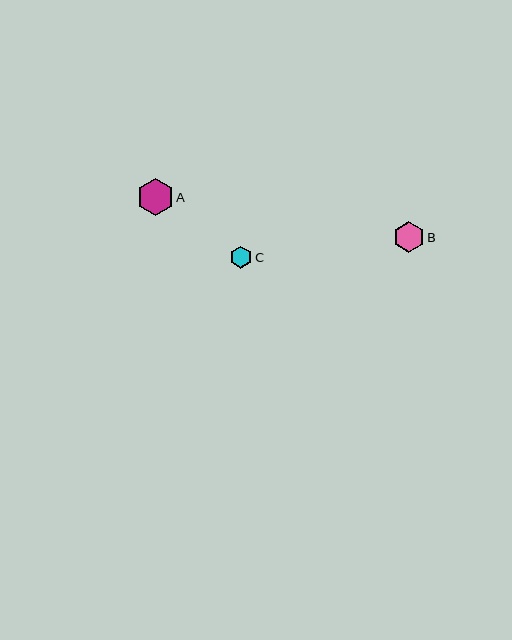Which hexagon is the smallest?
Hexagon C is the smallest with a size of approximately 22 pixels.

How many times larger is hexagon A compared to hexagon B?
Hexagon A is approximately 1.2 times the size of hexagon B.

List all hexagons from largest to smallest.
From largest to smallest: A, B, C.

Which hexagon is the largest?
Hexagon A is the largest with a size of approximately 37 pixels.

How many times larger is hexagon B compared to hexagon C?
Hexagon B is approximately 1.4 times the size of hexagon C.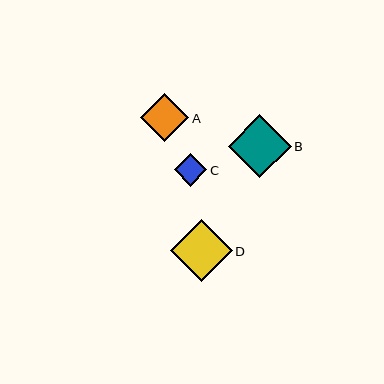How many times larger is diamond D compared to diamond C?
Diamond D is approximately 1.9 times the size of diamond C.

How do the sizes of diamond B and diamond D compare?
Diamond B and diamond D are approximately the same size.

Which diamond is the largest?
Diamond B is the largest with a size of approximately 63 pixels.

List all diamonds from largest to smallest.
From largest to smallest: B, D, A, C.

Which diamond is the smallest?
Diamond C is the smallest with a size of approximately 32 pixels.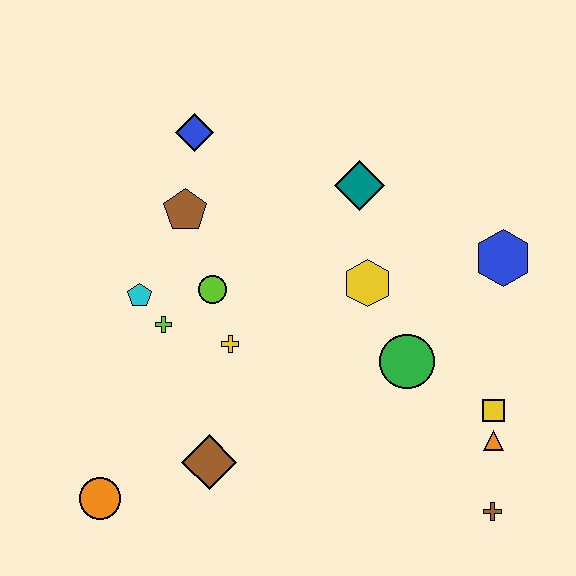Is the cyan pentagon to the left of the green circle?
Yes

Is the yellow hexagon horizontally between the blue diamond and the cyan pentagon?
No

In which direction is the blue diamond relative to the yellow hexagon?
The blue diamond is to the left of the yellow hexagon.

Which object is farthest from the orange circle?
The blue hexagon is farthest from the orange circle.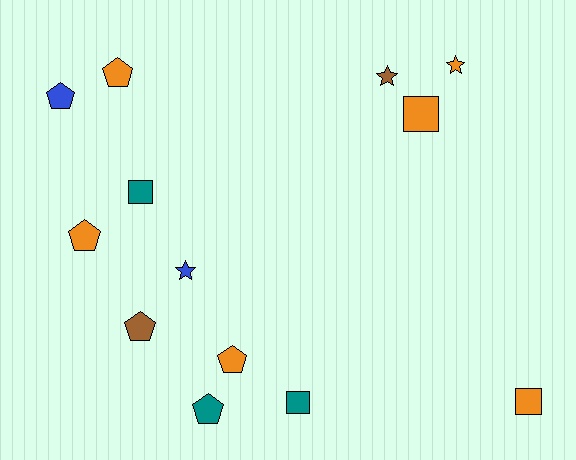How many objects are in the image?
There are 13 objects.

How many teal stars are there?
There are no teal stars.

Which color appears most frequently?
Orange, with 6 objects.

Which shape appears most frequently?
Pentagon, with 6 objects.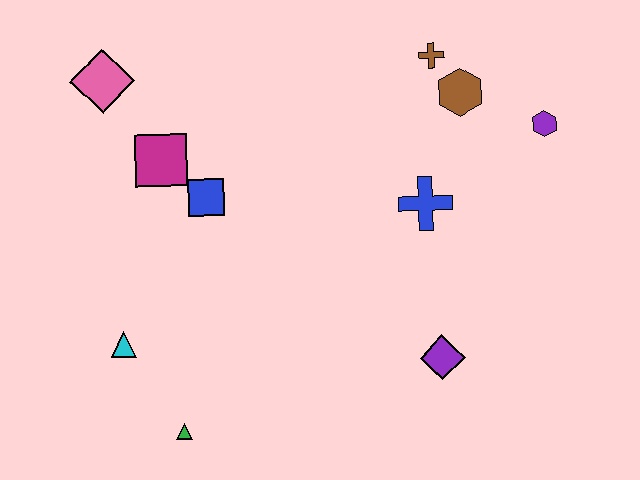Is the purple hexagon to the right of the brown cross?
Yes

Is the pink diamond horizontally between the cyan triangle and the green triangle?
No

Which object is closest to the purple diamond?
The blue cross is closest to the purple diamond.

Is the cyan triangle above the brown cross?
No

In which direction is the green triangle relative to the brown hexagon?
The green triangle is below the brown hexagon.